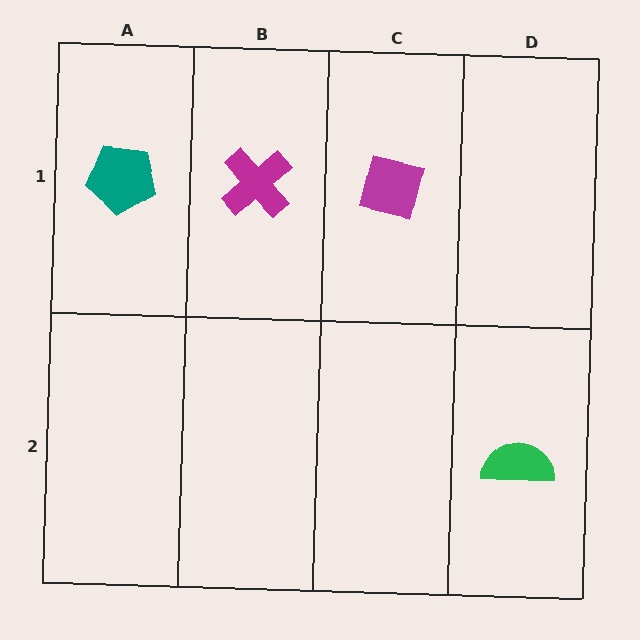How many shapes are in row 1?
3 shapes.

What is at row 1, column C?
A magenta square.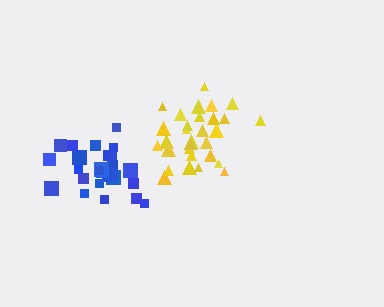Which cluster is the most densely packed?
Blue.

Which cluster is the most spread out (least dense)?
Yellow.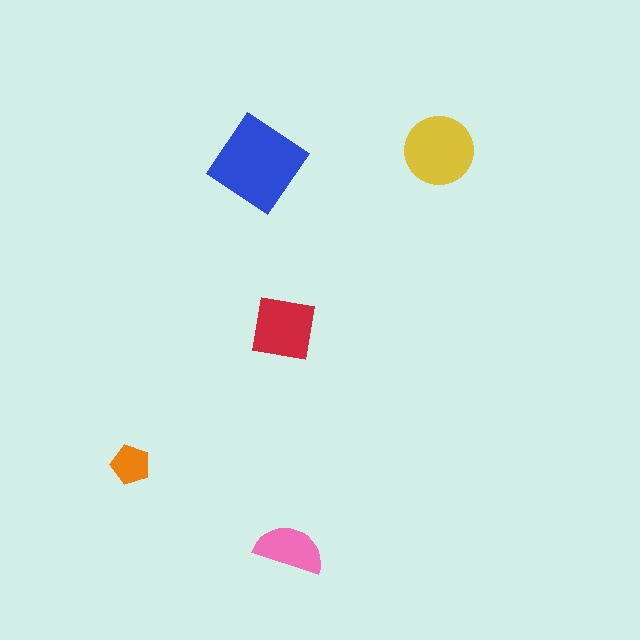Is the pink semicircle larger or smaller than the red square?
Smaller.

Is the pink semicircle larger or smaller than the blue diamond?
Smaller.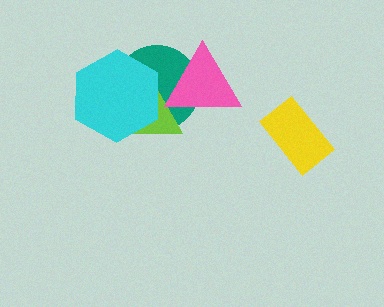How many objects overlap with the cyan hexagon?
2 objects overlap with the cyan hexagon.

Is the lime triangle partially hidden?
Yes, it is partially covered by another shape.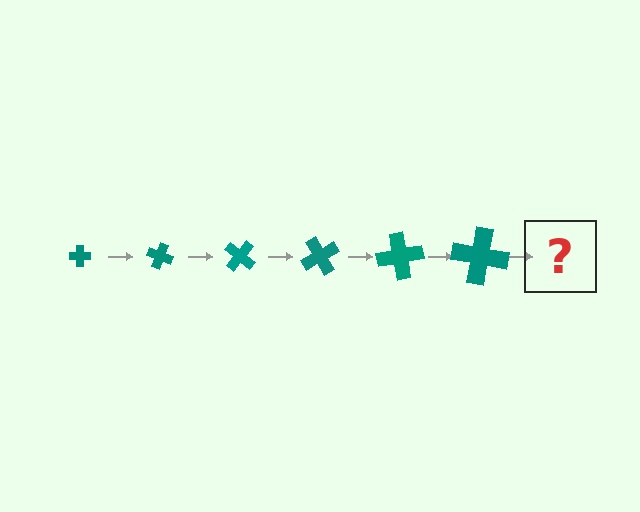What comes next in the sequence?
The next element should be a cross, larger than the previous one and rotated 120 degrees from the start.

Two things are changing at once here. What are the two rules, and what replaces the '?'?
The two rules are that the cross grows larger each step and it rotates 20 degrees each step. The '?' should be a cross, larger than the previous one and rotated 120 degrees from the start.